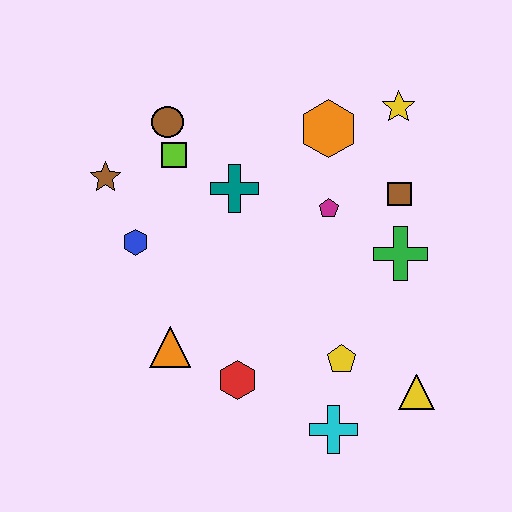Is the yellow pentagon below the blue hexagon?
Yes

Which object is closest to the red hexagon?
The orange triangle is closest to the red hexagon.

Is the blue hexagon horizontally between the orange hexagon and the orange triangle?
No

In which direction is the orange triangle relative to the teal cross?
The orange triangle is below the teal cross.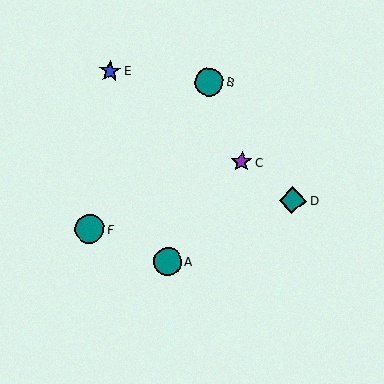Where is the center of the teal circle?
The center of the teal circle is at (209, 82).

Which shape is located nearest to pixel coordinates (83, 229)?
The teal circle (labeled F) at (89, 229) is nearest to that location.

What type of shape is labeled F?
Shape F is a teal circle.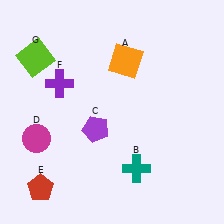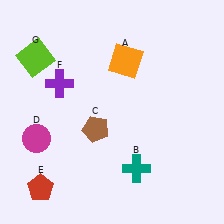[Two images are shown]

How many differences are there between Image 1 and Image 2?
There is 1 difference between the two images.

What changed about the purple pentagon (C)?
In Image 1, C is purple. In Image 2, it changed to brown.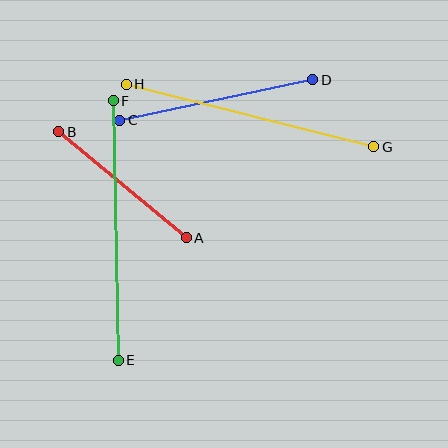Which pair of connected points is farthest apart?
Points E and F are farthest apart.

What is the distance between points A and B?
The distance is approximately 166 pixels.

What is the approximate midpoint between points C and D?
The midpoint is at approximately (216, 100) pixels.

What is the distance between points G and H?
The distance is approximately 255 pixels.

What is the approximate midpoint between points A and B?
The midpoint is at approximately (122, 185) pixels.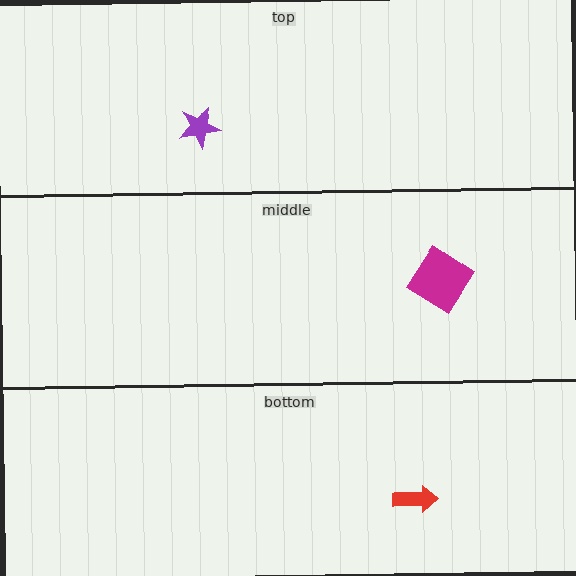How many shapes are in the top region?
1.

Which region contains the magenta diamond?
The middle region.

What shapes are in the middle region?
The magenta diamond.